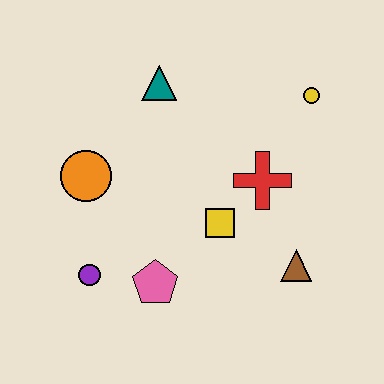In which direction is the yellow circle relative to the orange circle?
The yellow circle is to the right of the orange circle.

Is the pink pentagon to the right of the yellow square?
No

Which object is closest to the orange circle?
The purple circle is closest to the orange circle.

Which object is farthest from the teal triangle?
The brown triangle is farthest from the teal triangle.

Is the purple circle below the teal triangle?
Yes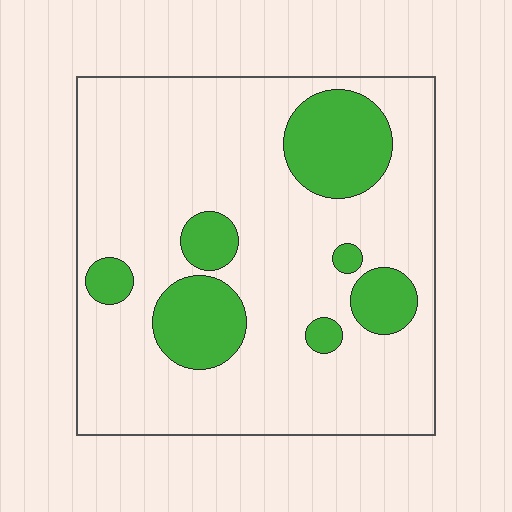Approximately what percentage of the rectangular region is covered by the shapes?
Approximately 20%.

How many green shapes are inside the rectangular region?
7.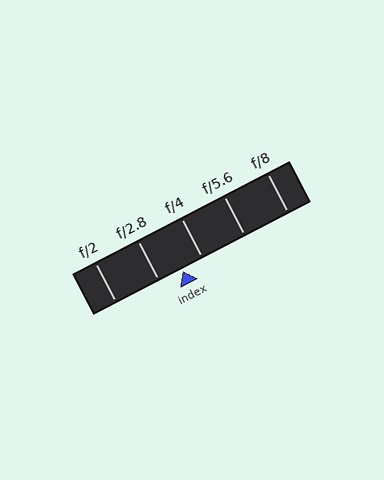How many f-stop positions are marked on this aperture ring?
There are 5 f-stop positions marked.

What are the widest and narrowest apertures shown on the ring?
The widest aperture shown is f/2 and the narrowest is f/8.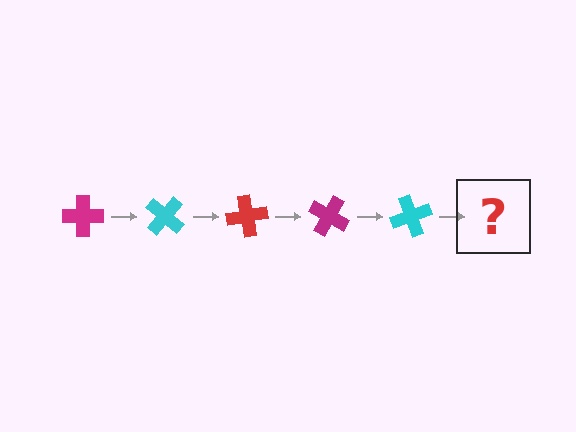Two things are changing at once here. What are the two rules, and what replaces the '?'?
The two rules are that it rotates 40 degrees each step and the color cycles through magenta, cyan, and red. The '?' should be a red cross, rotated 200 degrees from the start.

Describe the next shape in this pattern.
It should be a red cross, rotated 200 degrees from the start.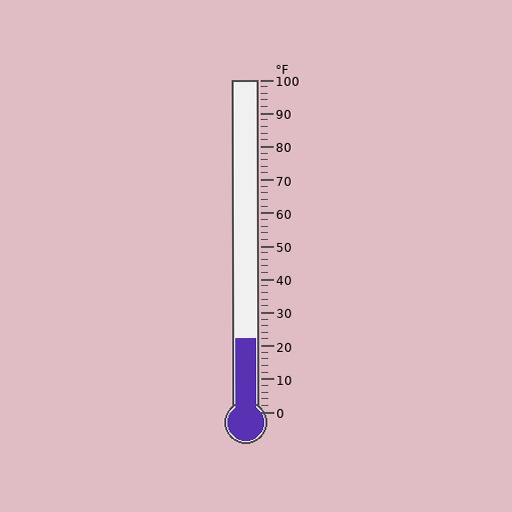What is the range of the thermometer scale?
The thermometer scale ranges from 0°F to 100°F.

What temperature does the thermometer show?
The thermometer shows approximately 22°F.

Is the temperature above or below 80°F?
The temperature is below 80°F.